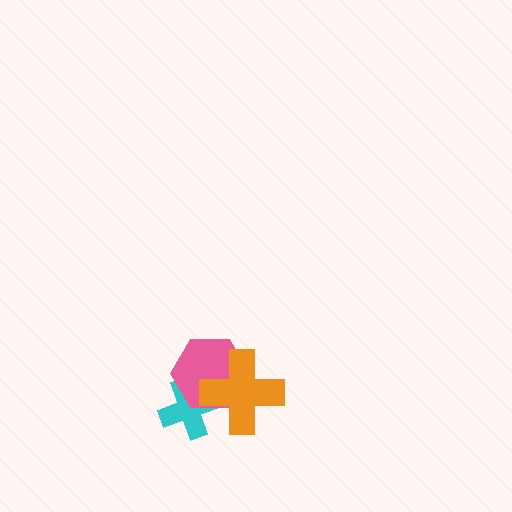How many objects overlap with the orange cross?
2 objects overlap with the orange cross.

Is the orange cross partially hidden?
No, no other shape covers it.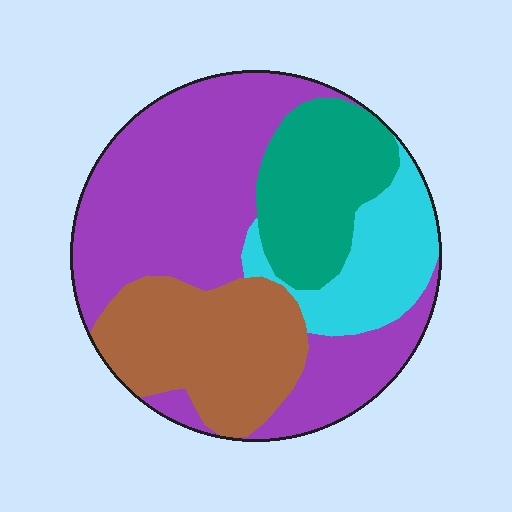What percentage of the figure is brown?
Brown takes up about one quarter (1/4) of the figure.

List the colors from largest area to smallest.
From largest to smallest: purple, brown, teal, cyan.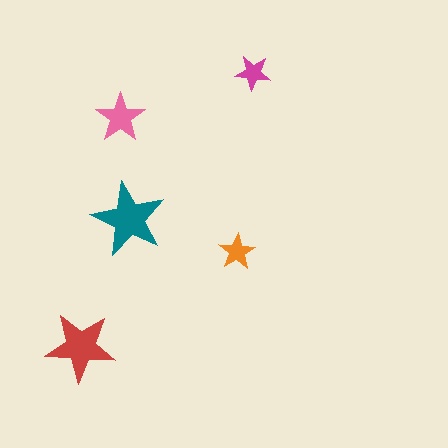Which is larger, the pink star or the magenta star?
The pink one.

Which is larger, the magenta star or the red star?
The red one.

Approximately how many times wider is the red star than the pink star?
About 1.5 times wider.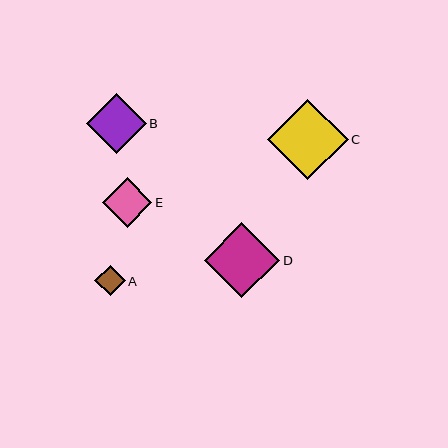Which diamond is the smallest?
Diamond A is the smallest with a size of approximately 31 pixels.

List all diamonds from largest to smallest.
From largest to smallest: C, D, B, E, A.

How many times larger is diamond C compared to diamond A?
Diamond C is approximately 2.6 times the size of diamond A.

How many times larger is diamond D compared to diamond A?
Diamond D is approximately 2.4 times the size of diamond A.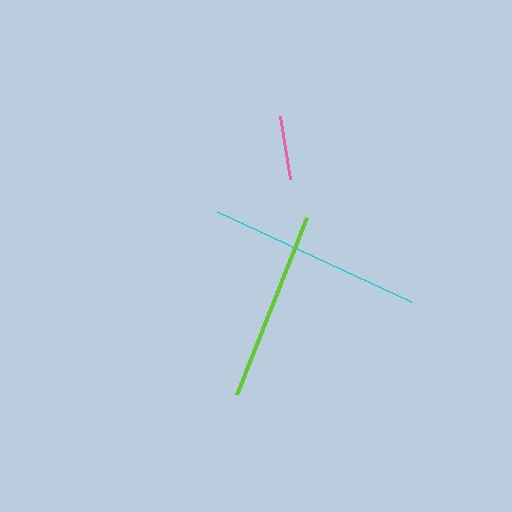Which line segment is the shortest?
The pink line is the shortest at approximately 64 pixels.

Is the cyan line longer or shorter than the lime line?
The cyan line is longer than the lime line.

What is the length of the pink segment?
The pink segment is approximately 64 pixels long.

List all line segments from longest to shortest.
From longest to shortest: cyan, lime, pink.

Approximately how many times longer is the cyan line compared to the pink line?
The cyan line is approximately 3.3 times the length of the pink line.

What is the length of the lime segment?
The lime segment is approximately 191 pixels long.